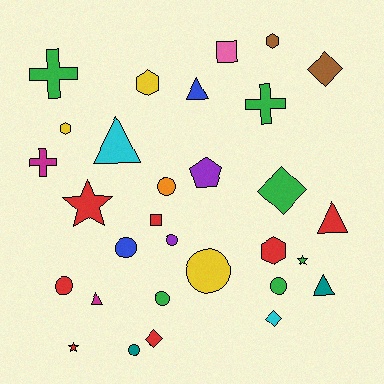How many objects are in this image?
There are 30 objects.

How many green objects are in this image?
There are 6 green objects.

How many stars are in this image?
There are 3 stars.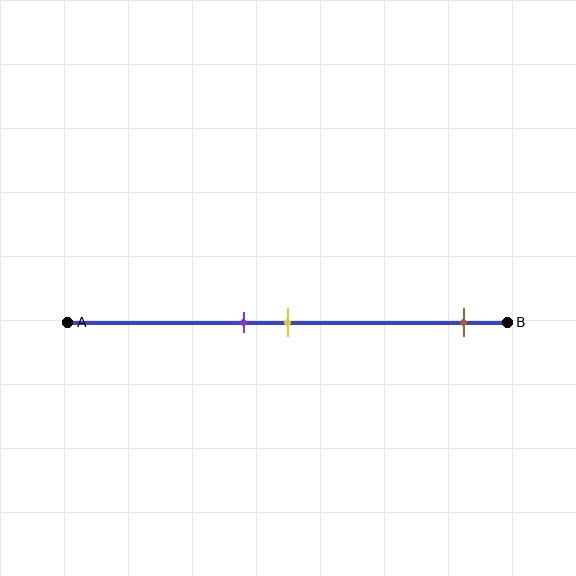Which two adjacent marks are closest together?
The purple and yellow marks are the closest adjacent pair.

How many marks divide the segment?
There are 3 marks dividing the segment.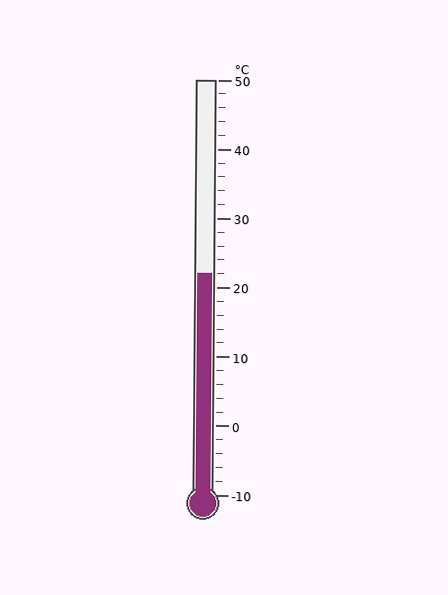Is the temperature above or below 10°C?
The temperature is above 10°C.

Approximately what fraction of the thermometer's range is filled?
The thermometer is filled to approximately 55% of its range.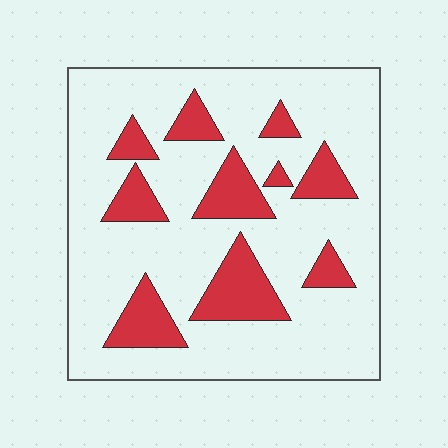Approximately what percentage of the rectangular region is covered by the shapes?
Approximately 20%.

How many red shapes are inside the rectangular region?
10.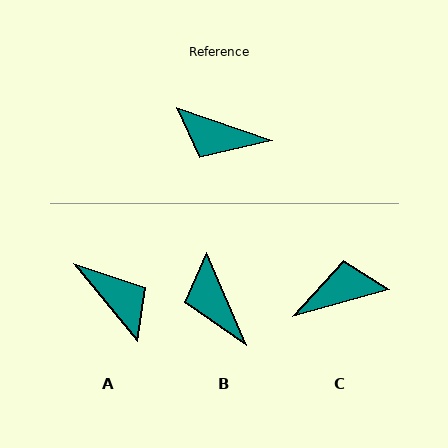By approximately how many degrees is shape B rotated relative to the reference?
Approximately 48 degrees clockwise.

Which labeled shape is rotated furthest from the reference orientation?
A, about 148 degrees away.